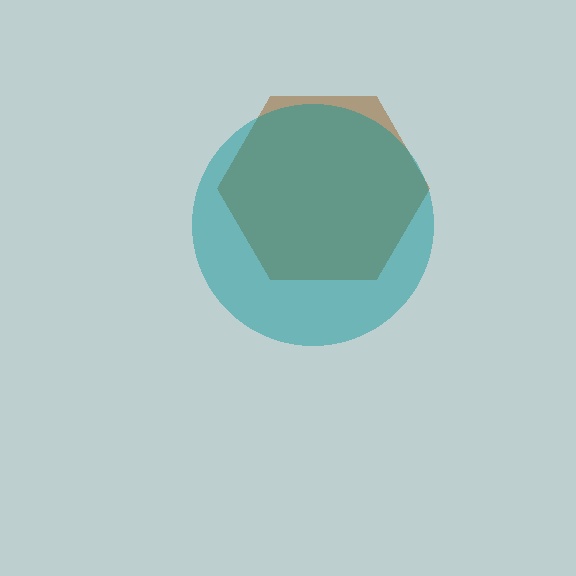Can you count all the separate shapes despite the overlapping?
Yes, there are 2 separate shapes.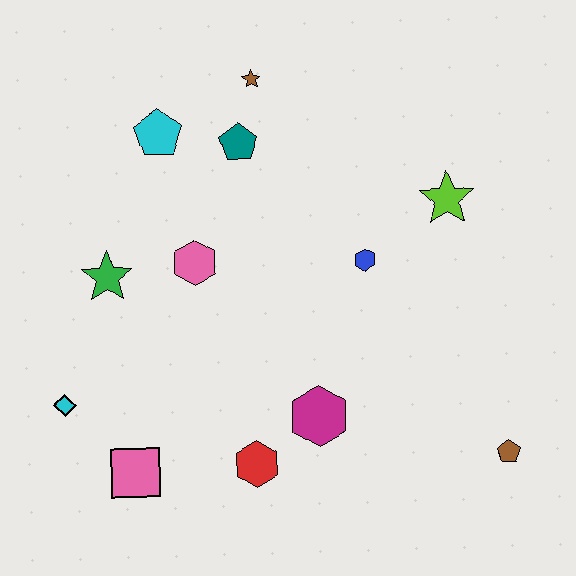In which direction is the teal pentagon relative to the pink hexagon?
The teal pentagon is above the pink hexagon.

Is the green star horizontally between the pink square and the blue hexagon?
No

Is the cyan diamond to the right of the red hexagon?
No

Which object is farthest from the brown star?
The brown pentagon is farthest from the brown star.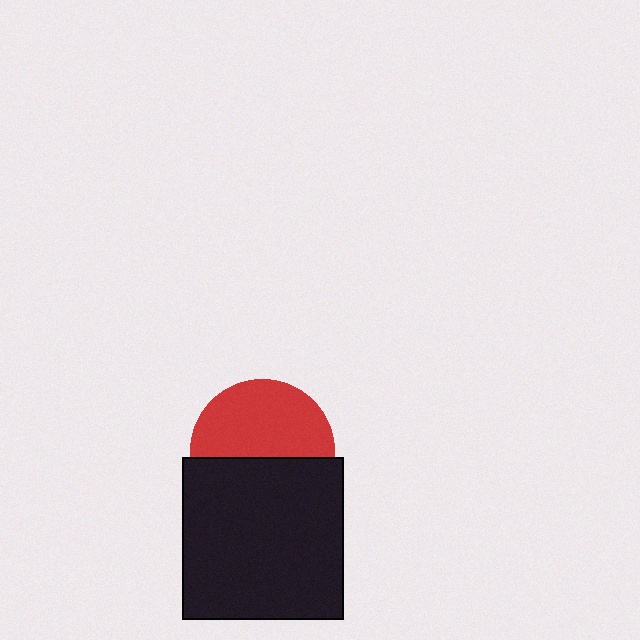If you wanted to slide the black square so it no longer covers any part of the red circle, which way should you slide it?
Slide it down — that is the most direct way to separate the two shapes.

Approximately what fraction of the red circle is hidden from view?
Roughly 45% of the red circle is hidden behind the black square.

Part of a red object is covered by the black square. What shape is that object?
It is a circle.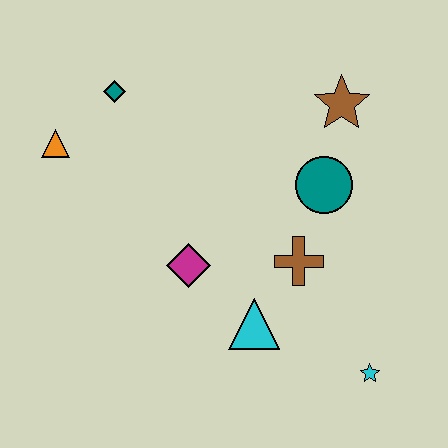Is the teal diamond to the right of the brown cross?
No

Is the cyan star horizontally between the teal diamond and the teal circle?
No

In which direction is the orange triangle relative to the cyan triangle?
The orange triangle is to the left of the cyan triangle.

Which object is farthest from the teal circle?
The orange triangle is farthest from the teal circle.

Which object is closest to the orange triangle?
The teal diamond is closest to the orange triangle.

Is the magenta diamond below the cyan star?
No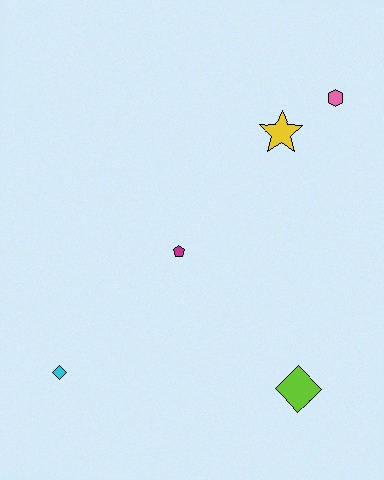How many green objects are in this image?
There are no green objects.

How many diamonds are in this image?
There are 2 diamonds.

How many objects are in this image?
There are 5 objects.